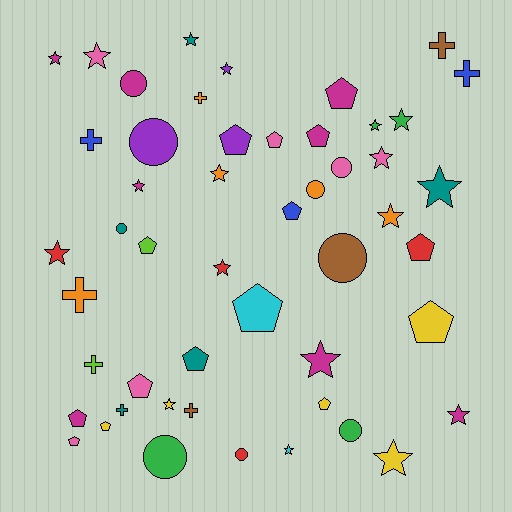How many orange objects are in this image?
There are 5 orange objects.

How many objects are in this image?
There are 50 objects.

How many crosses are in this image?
There are 8 crosses.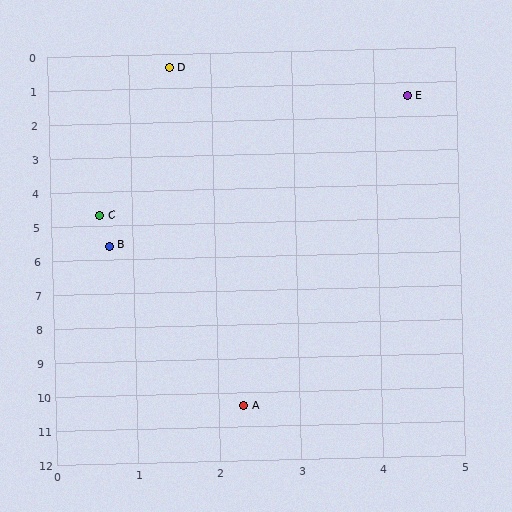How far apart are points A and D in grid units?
Points A and D are about 10.0 grid units apart.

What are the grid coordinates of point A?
Point A is at approximately (2.3, 10.4).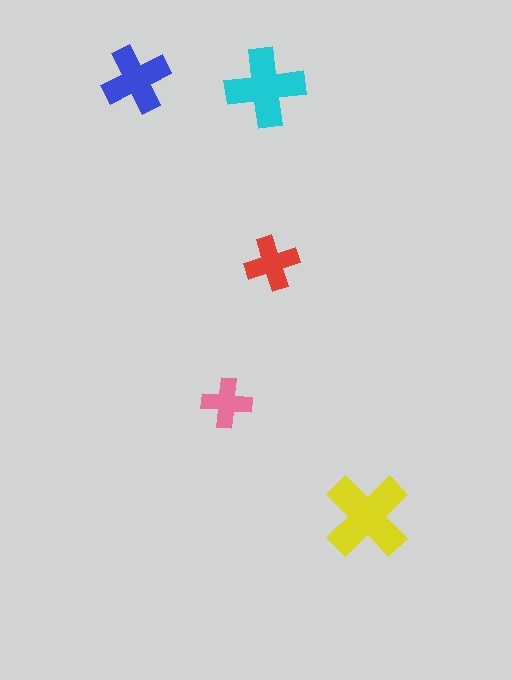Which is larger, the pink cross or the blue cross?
The blue one.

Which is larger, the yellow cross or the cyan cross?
The yellow one.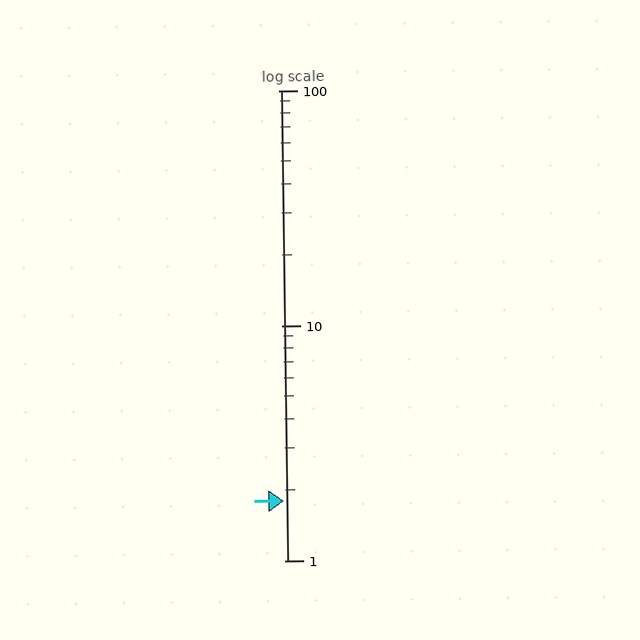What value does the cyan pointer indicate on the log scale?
The pointer indicates approximately 1.8.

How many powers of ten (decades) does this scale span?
The scale spans 2 decades, from 1 to 100.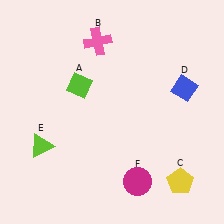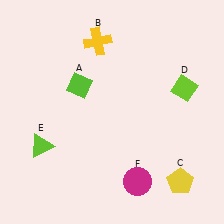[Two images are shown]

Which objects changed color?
B changed from pink to yellow. D changed from blue to lime.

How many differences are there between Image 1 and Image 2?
There are 2 differences between the two images.